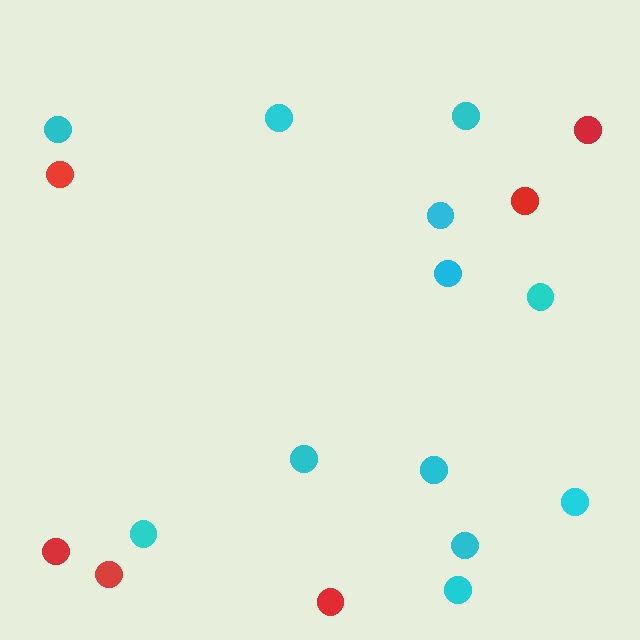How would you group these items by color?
There are 2 groups: one group of red circles (6) and one group of cyan circles (12).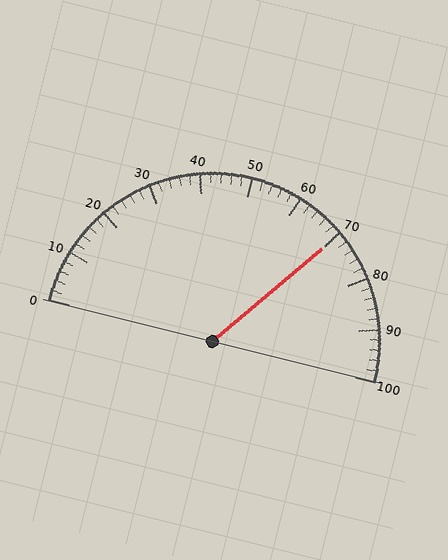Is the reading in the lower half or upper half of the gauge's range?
The reading is in the upper half of the range (0 to 100).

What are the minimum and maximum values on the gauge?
The gauge ranges from 0 to 100.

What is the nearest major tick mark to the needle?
The nearest major tick mark is 70.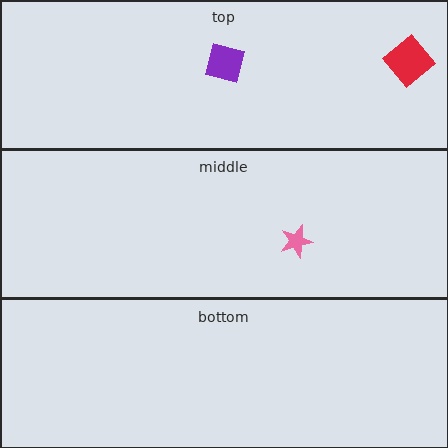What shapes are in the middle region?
The pink star.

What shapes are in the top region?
The red diamond, the purple square.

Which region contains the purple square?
The top region.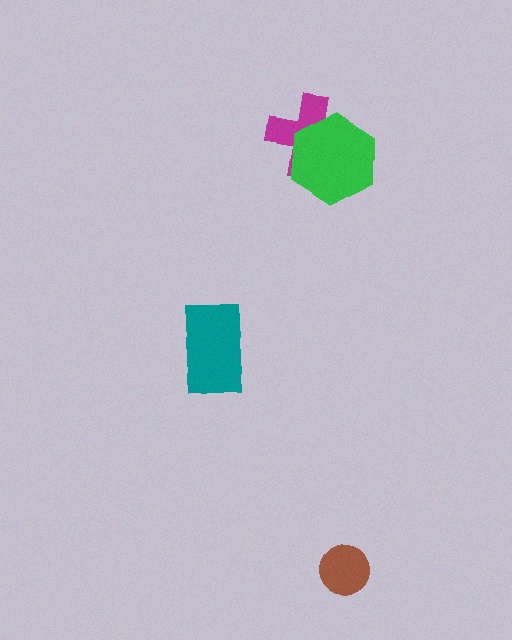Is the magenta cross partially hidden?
Yes, it is partially covered by another shape.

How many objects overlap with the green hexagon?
1 object overlaps with the green hexagon.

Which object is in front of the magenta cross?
The green hexagon is in front of the magenta cross.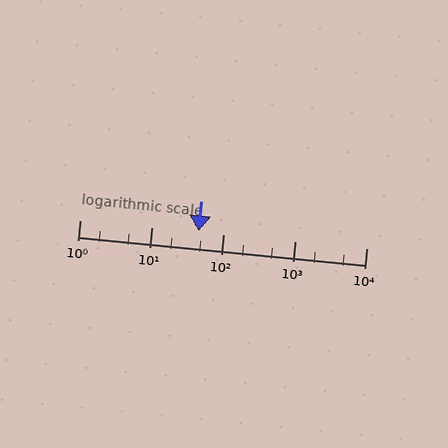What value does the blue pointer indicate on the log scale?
The pointer indicates approximately 45.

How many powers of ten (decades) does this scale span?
The scale spans 4 decades, from 1 to 10000.